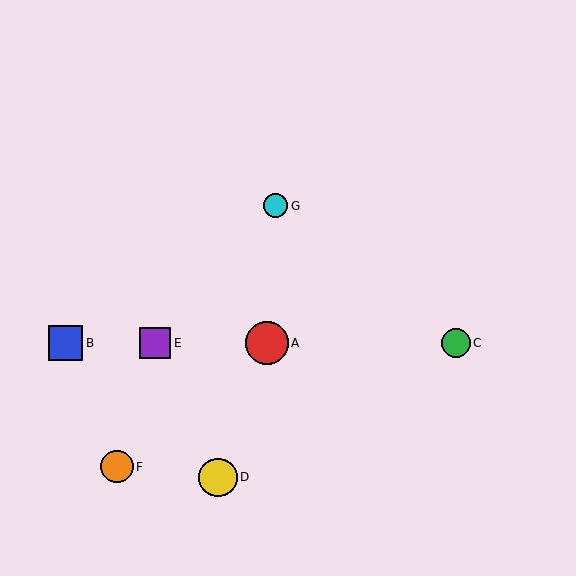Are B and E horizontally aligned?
Yes, both are at y≈343.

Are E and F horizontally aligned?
No, E is at y≈343 and F is at y≈467.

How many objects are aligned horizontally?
4 objects (A, B, C, E) are aligned horizontally.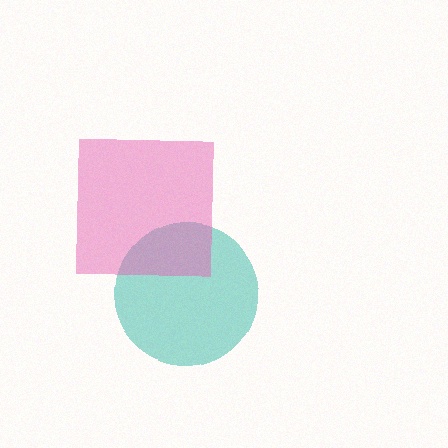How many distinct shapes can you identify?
There are 2 distinct shapes: a teal circle, a pink square.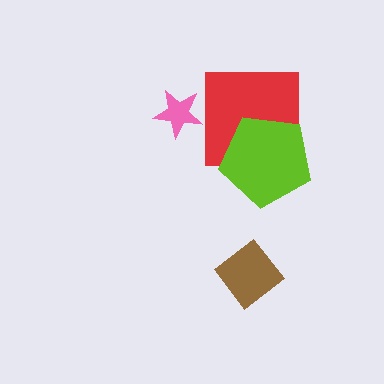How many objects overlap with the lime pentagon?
1 object overlaps with the lime pentagon.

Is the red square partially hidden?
Yes, it is partially covered by another shape.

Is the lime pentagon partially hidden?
No, no other shape covers it.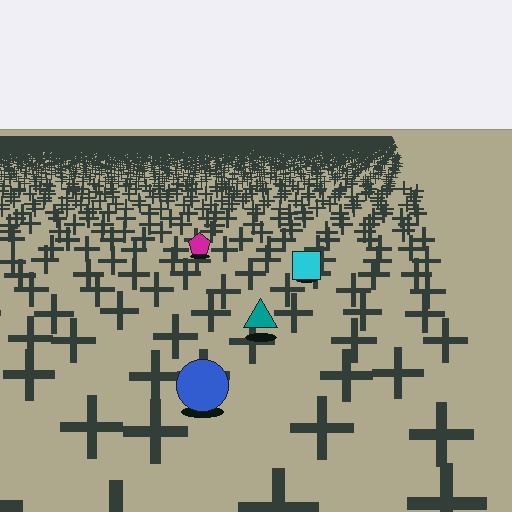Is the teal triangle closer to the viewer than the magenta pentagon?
Yes. The teal triangle is closer — you can tell from the texture gradient: the ground texture is coarser near it.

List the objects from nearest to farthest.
From nearest to farthest: the blue circle, the teal triangle, the cyan square, the magenta pentagon.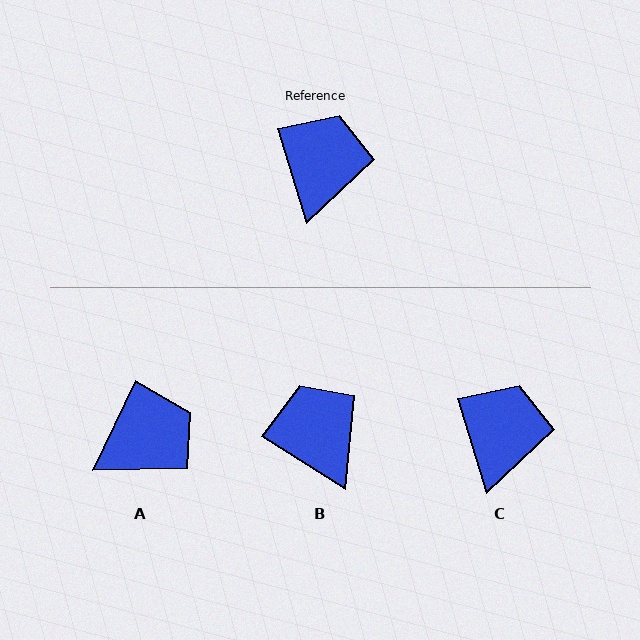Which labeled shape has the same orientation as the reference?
C.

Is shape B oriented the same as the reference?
No, it is off by about 41 degrees.